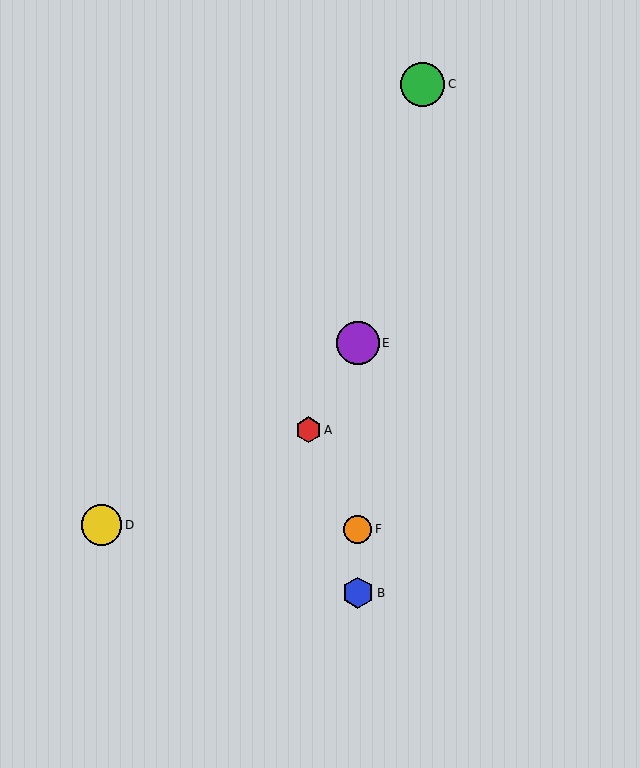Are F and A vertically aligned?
No, F is at x≈358 and A is at x≈309.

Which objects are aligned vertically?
Objects B, E, F are aligned vertically.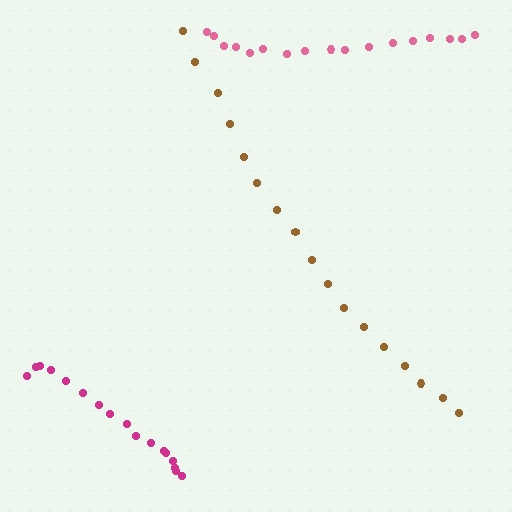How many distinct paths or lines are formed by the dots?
There are 3 distinct paths.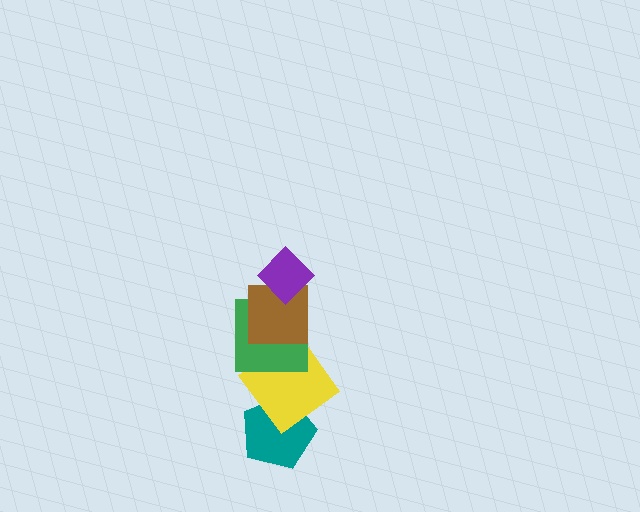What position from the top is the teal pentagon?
The teal pentagon is 5th from the top.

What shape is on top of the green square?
The brown square is on top of the green square.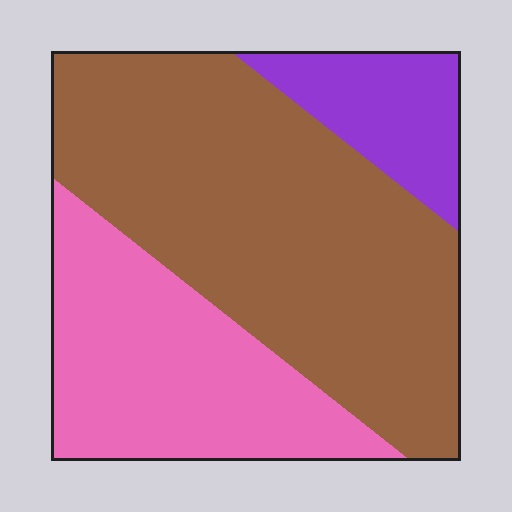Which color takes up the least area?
Purple, at roughly 15%.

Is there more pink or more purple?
Pink.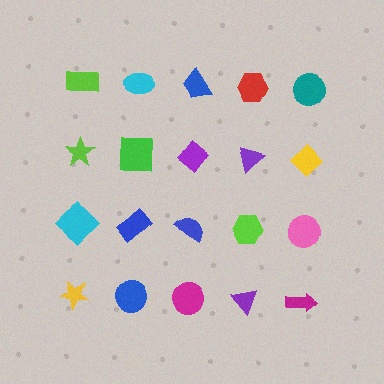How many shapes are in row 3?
5 shapes.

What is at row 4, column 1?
A yellow star.